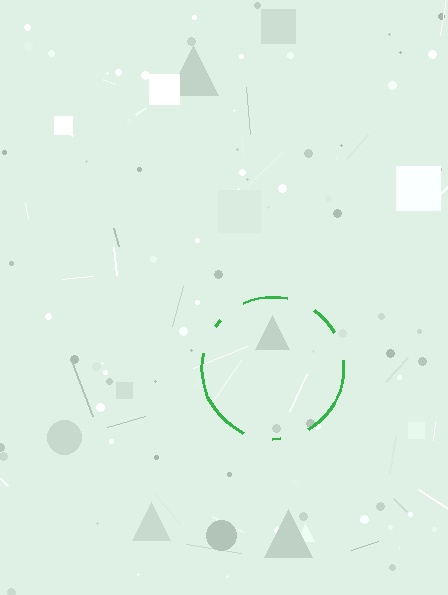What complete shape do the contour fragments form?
The contour fragments form a circle.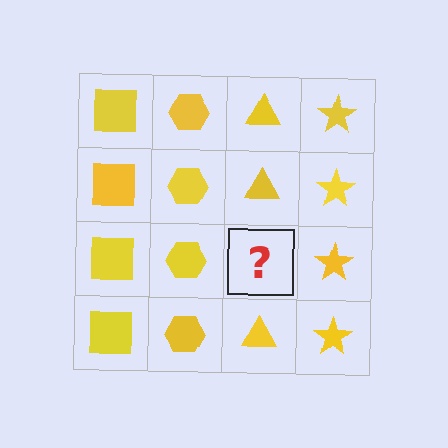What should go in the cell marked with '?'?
The missing cell should contain a yellow triangle.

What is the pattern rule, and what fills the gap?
The rule is that each column has a consistent shape. The gap should be filled with a yellow triangle.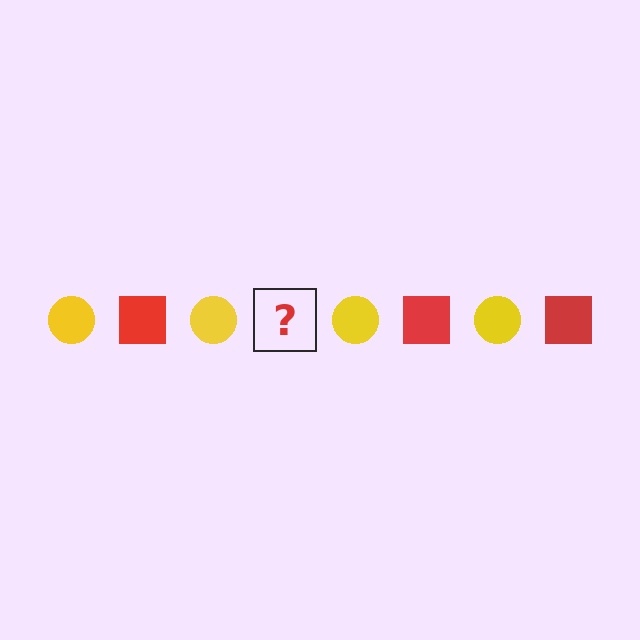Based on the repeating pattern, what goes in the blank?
The blank should be a red square.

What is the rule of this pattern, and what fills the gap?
The rule is that the pattern alternates between yellow circle and red square. The gap should be filled with a red square.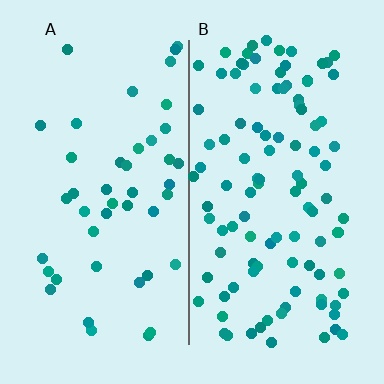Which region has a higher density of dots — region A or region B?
B (the right).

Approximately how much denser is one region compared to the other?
Approximately 2.3× — region B over region A.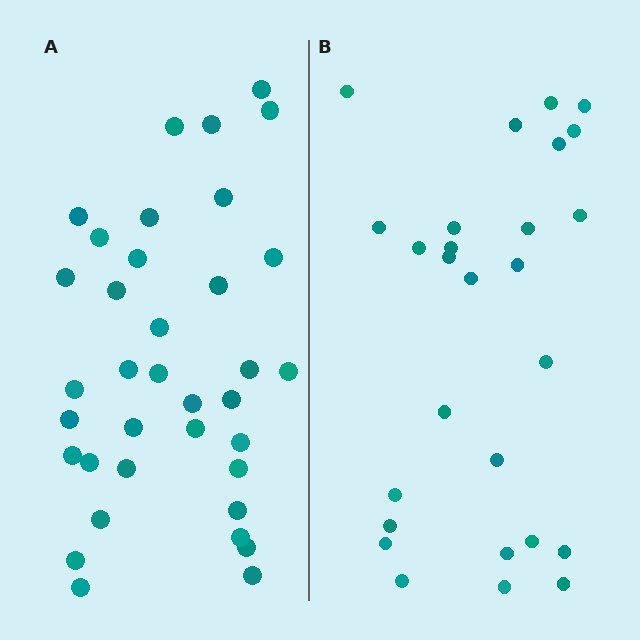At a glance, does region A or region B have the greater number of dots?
Region A (the left region) has more dots.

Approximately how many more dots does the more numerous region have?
Region A has roughly 8 or so more dots than region B.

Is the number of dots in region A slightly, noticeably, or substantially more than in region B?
Region A has noticeably more, but not dramatically so. The ratio is roughly 1.3 to 1.